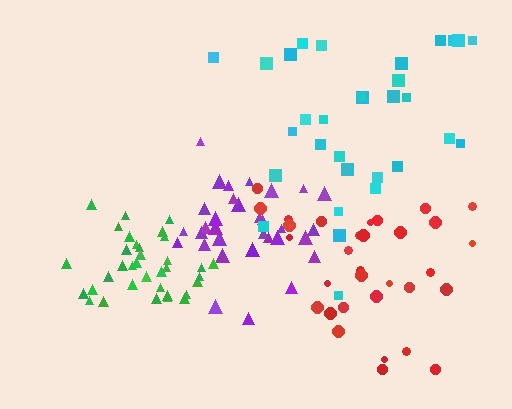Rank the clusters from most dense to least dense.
green, purple, red, cyan.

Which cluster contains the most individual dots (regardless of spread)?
Green (35).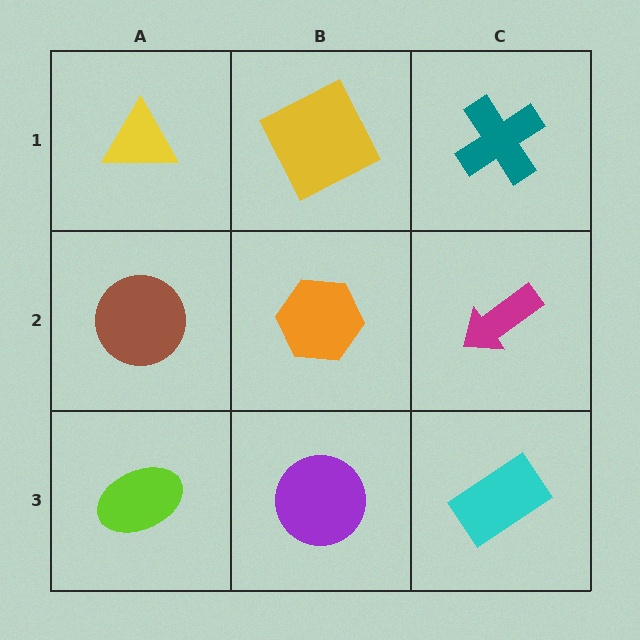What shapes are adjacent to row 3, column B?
An orange hexagon (row 2, column B), a lime ellipse (row 3, column A), a cyan rectangle (row 3, column C).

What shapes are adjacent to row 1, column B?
An orange hexagon (row 2, column B), a yellow triangle (row 1, column A), a teal cross (row 1, column C).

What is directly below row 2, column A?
A lime ellipse.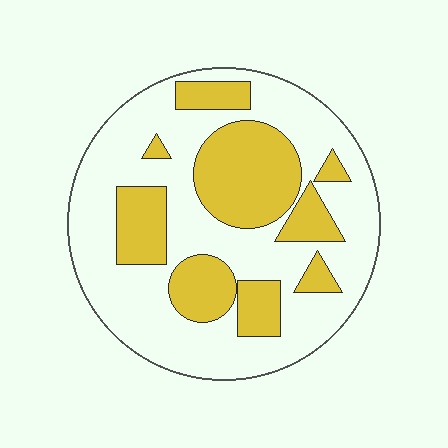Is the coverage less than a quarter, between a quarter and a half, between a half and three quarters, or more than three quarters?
Between a quarter and a half.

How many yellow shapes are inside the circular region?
9.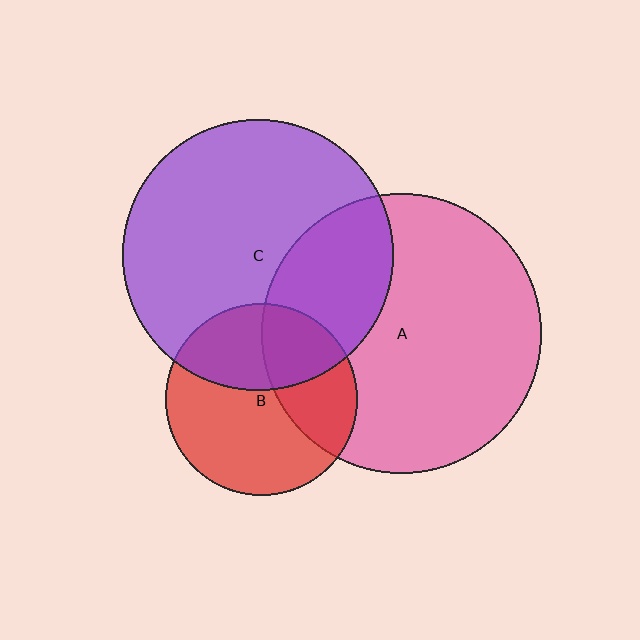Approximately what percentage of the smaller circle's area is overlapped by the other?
Approximately 35%.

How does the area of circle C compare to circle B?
Approximately 2.0 times.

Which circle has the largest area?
Circle A (pink).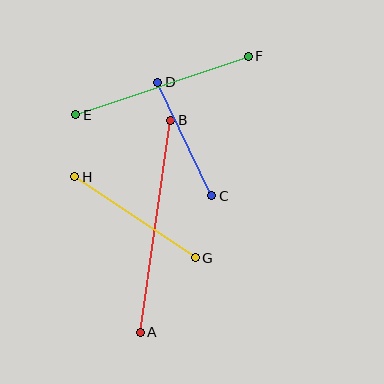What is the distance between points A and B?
The distance is approximately 214 pixels.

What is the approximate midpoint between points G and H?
The midpoint is at approximately (135, 217) pixels.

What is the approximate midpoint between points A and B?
The midpoint is at approximately (156, 226) pixels.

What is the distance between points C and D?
The distance is approximately 126 pixels.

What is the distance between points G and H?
The distance is approximately 145 pixels.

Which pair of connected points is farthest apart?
Points A and B are farthest apart.